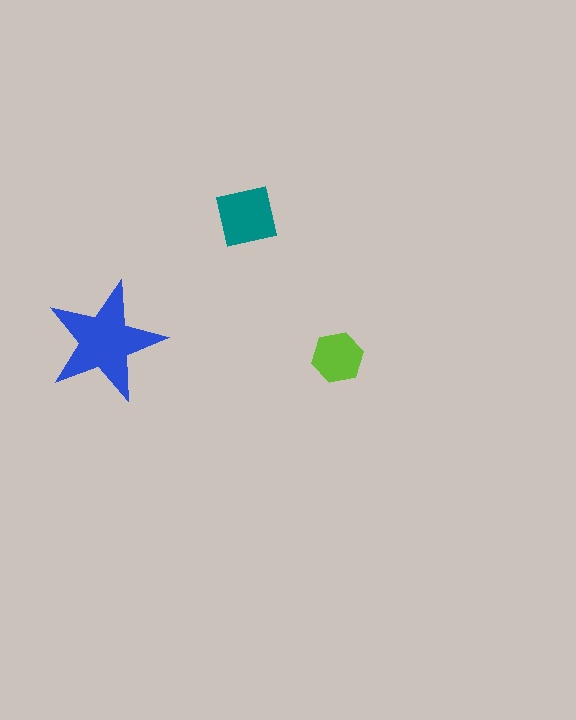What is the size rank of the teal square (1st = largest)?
2nd.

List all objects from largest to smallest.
The blue star, the teal square, the lime hexagon.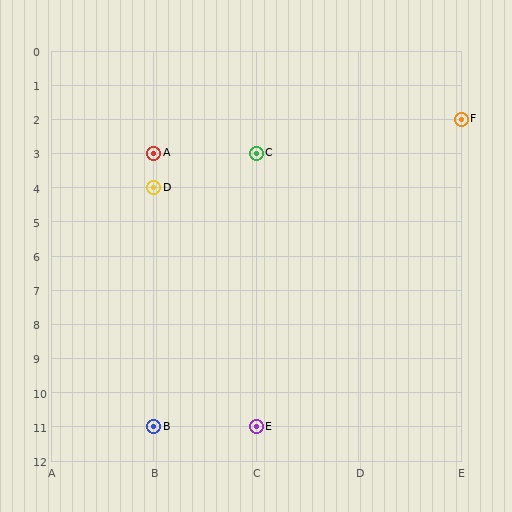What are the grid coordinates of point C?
Point C is at grid coordinates (C, 3).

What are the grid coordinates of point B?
Point B is at grid coordinates (B, 11).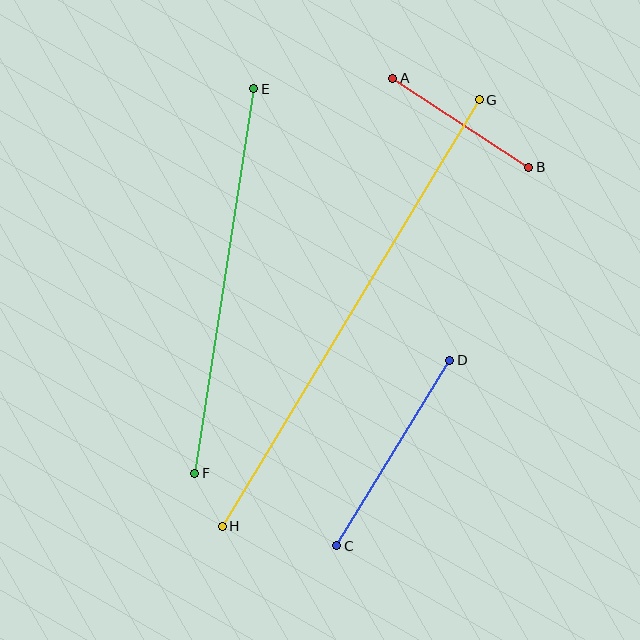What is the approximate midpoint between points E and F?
The midpoint is at approximately (224, 281) pixels.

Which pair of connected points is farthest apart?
Points G and H are farthest apart.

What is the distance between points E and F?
The distance is approximately 389 pixels.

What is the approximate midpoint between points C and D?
The midpoint is at approximately (393, 453) pixels.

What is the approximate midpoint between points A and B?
The midpoint is at approximately (461, 123) pixels.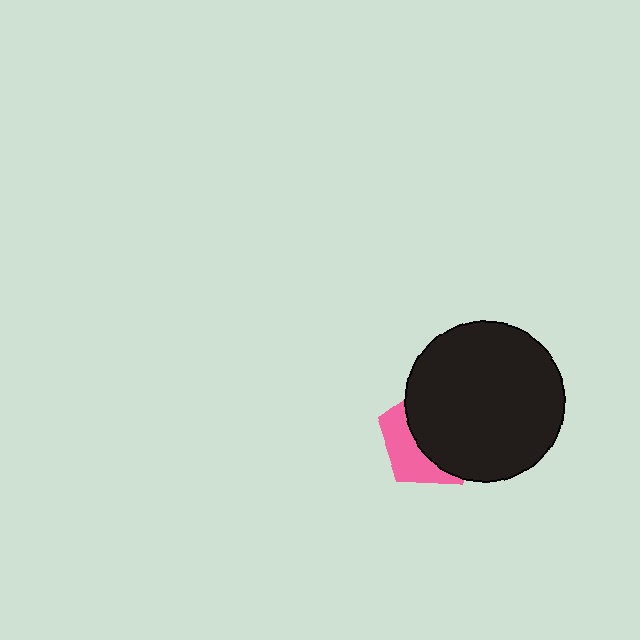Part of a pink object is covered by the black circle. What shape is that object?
It is a pentagon.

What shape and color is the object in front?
The object in front is a black circle.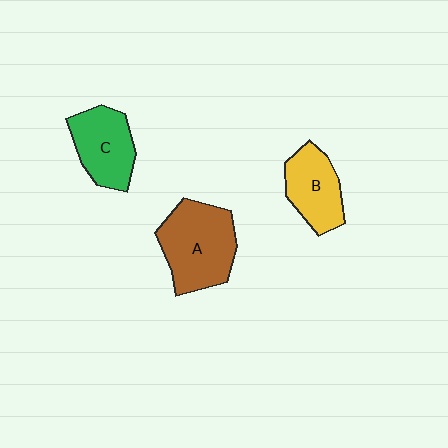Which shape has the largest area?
Shape A (brown).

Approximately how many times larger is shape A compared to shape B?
Approximately 1.5 times.